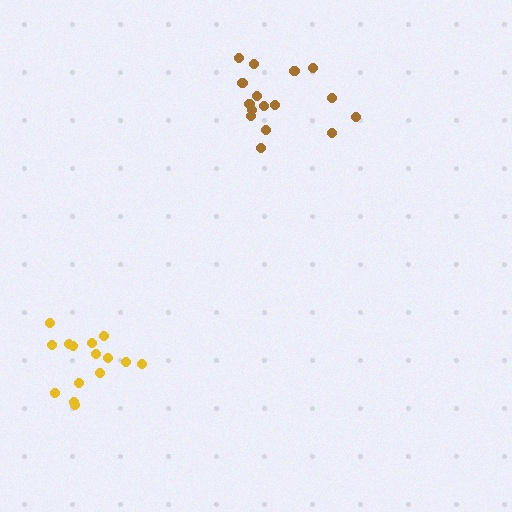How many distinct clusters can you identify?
There are 2 distinct clusters.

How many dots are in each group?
Group 1: 16 dots, Group 2: 15 dots (31 total).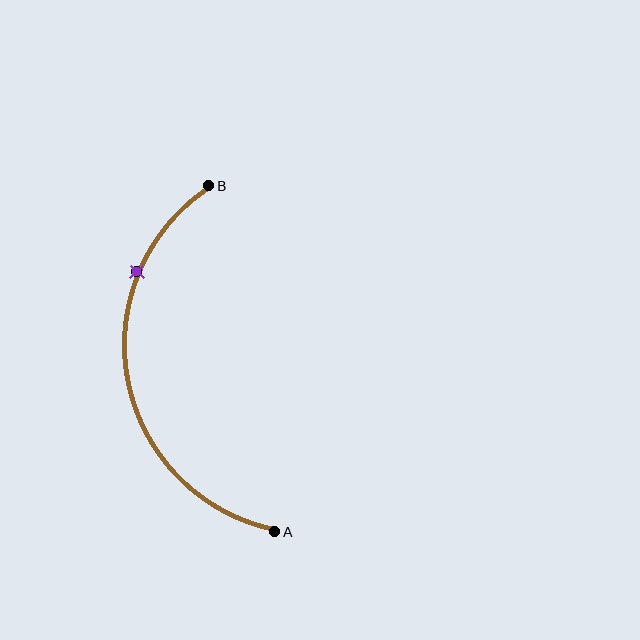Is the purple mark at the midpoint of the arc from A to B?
No. The purple mark lies on the arc but is closer to endpoint B. The arc midpoint would be at the point on the curve equidistant along the arc from both A and B.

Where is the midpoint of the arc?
The arc midpoint is the point on the curve farthest from the straight line joining A and B. It sits to the left of that line.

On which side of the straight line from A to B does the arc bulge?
The arc bulges to the left of the straight line connecting A and B.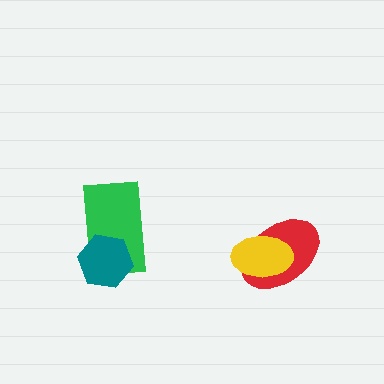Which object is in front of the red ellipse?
The yellow ellipse is in front of the red ellipse.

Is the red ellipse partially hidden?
Yes, it is partially covered by another shape.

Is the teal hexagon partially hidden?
No, no other shape covers it.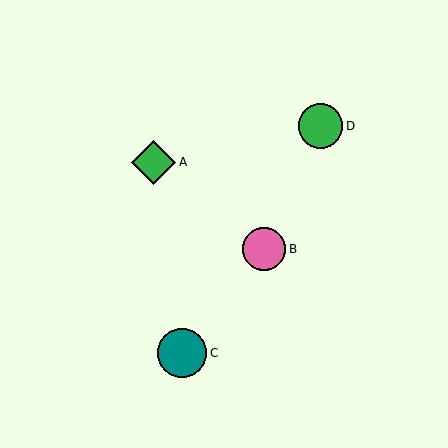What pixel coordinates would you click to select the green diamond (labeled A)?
Click at (154, 162) to select the green diamond A.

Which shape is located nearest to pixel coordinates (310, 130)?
The green circle (labeled D) at (320, 126) is nearest to that location.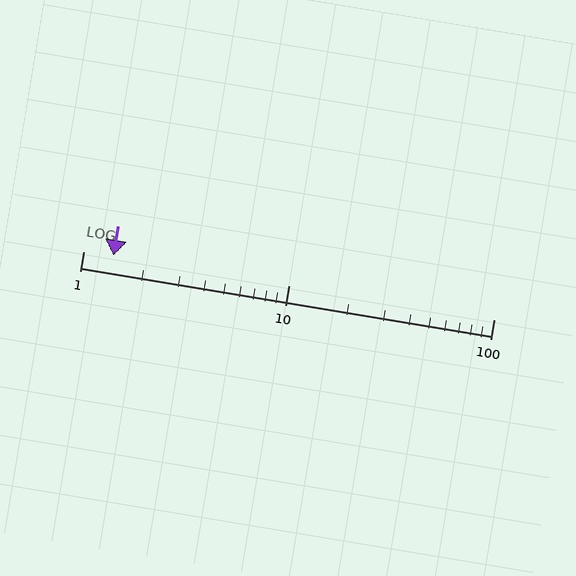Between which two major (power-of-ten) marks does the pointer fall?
The pointer is between 1 and 10.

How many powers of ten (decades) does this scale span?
The scale spans 2 decades, from 1 to 100.